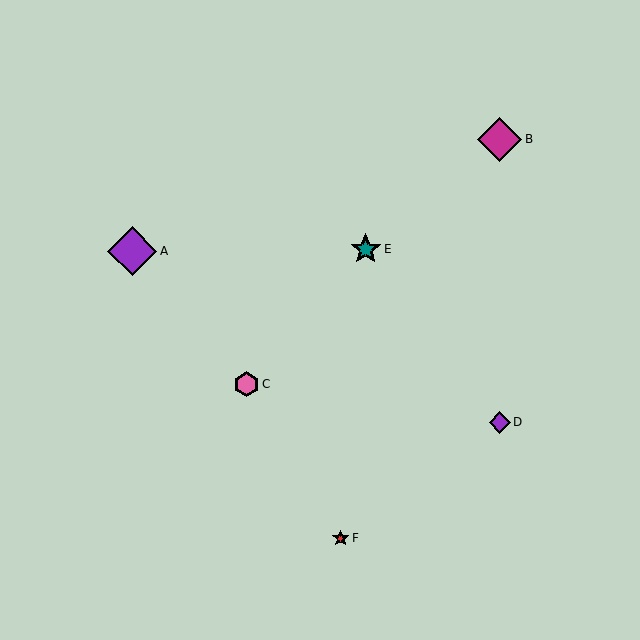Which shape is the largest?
The purple diamond (labeled A) is the largest.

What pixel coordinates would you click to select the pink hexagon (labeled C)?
Click at (246, 384) to select the pink hexagon C.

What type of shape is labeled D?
Shape D is a purple diamond.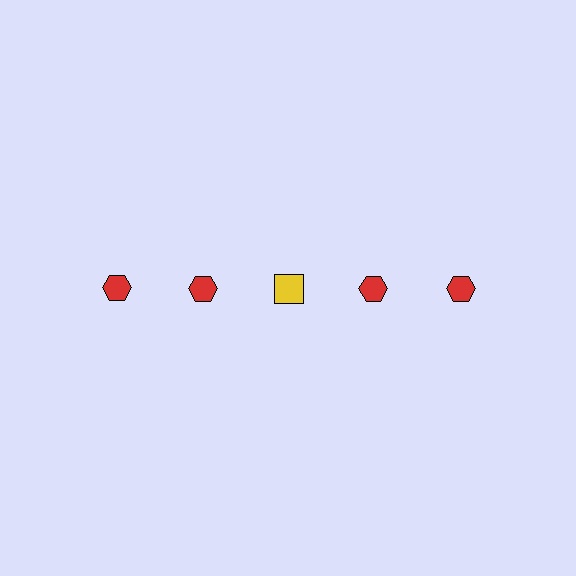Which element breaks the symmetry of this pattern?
The yellow square in the top row, center column breaks the symmetry. All other shapes are red hexagons.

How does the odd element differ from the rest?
It differs in both color (yellow instead of red) and shape (square instead of hexagon).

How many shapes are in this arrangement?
There are 5 shapes arranged in a grid pattern.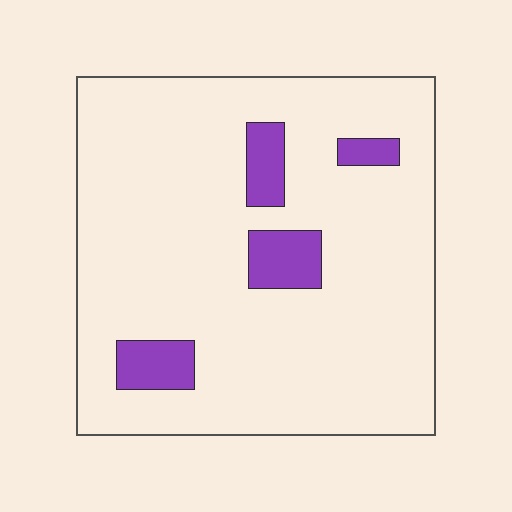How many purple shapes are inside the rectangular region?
4.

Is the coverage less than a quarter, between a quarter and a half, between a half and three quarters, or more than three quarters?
Less than a quarter.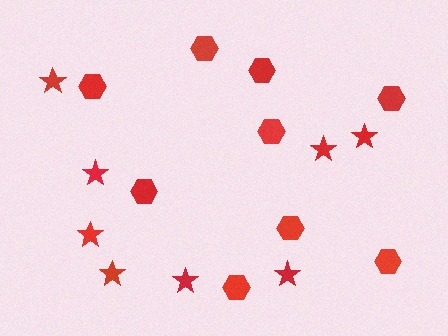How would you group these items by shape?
There are 2 groups: one group of stars (8) and one group of hexagons (9).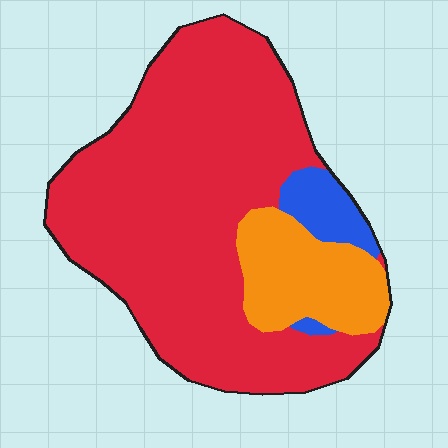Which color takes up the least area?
Blue, at roughly 5%.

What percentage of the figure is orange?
Orange takes up about one sixth (1/6) of the figure.